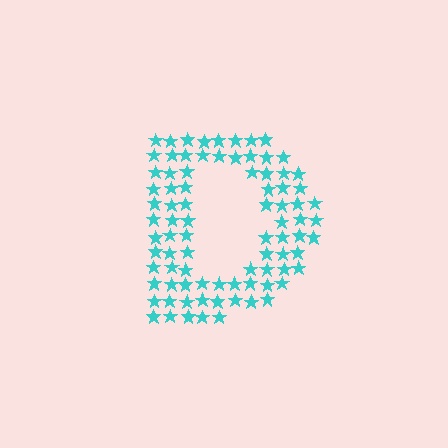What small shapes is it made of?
It is made of small stars.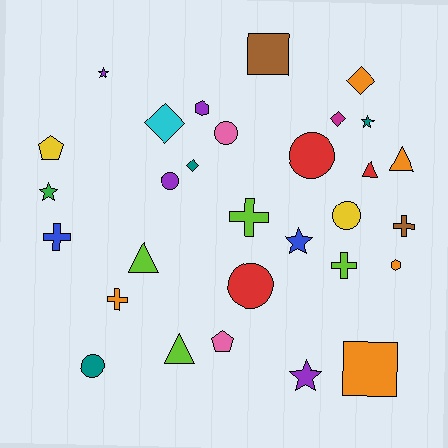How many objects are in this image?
There are 30 objects.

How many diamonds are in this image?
There are 4 diamonds.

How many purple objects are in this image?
There are 4 purple objects.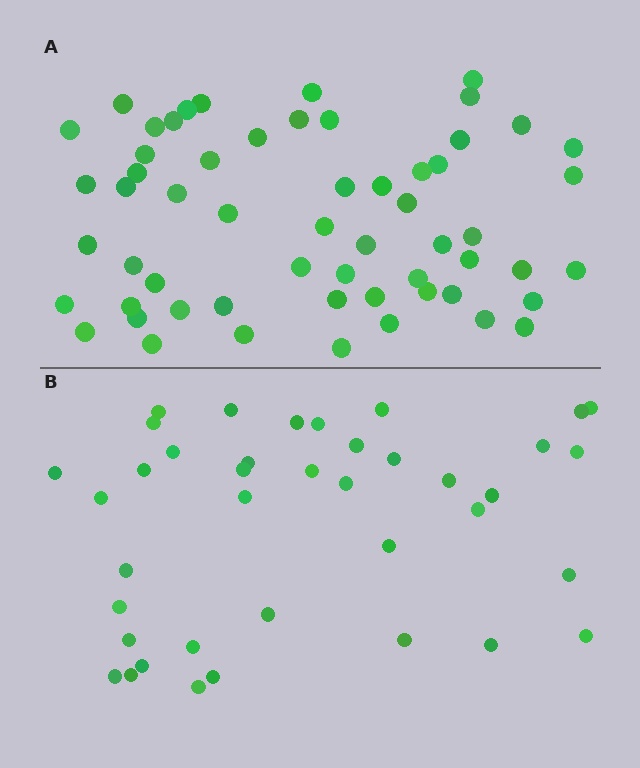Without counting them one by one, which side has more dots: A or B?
Region A (the top region) has more dots.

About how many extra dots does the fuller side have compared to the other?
Region A has approximately 20 more dots than region B.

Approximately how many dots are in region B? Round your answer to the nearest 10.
About 40 dots. (The exact count is 39, which rounds to 40.)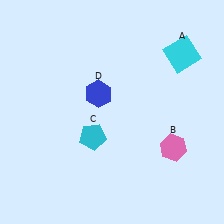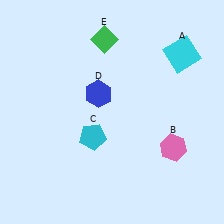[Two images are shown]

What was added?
A green diamond (E) was added in Image 2.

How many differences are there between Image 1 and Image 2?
There is 1 difference between the two images.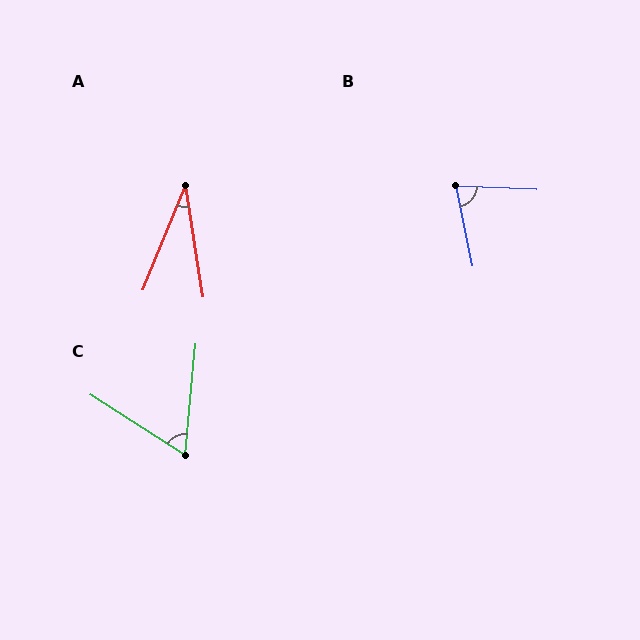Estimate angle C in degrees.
Approximately 63 degrees.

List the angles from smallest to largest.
A (31°), C (63°), B (76°).